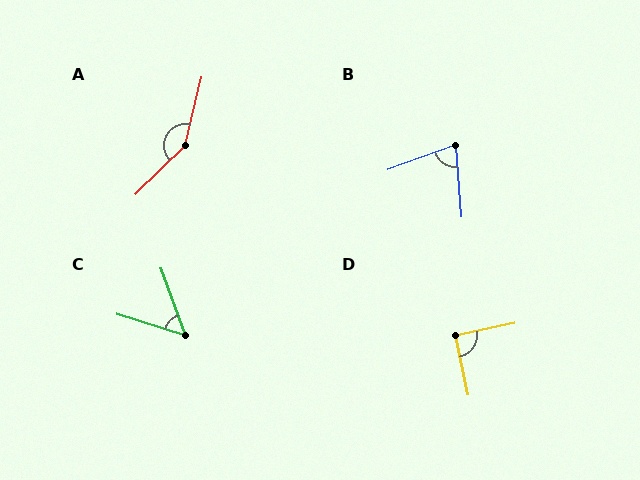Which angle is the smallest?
C, at approximately 53 degrees.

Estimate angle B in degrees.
Approximately 75 degrees.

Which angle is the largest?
A, at approximately 148 degrees.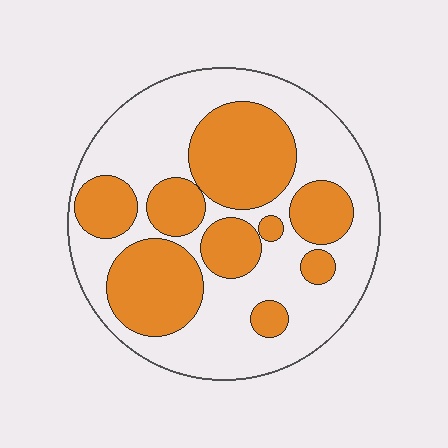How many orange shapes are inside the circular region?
9.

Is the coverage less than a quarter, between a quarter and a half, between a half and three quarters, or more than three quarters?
Between a quarter and a half.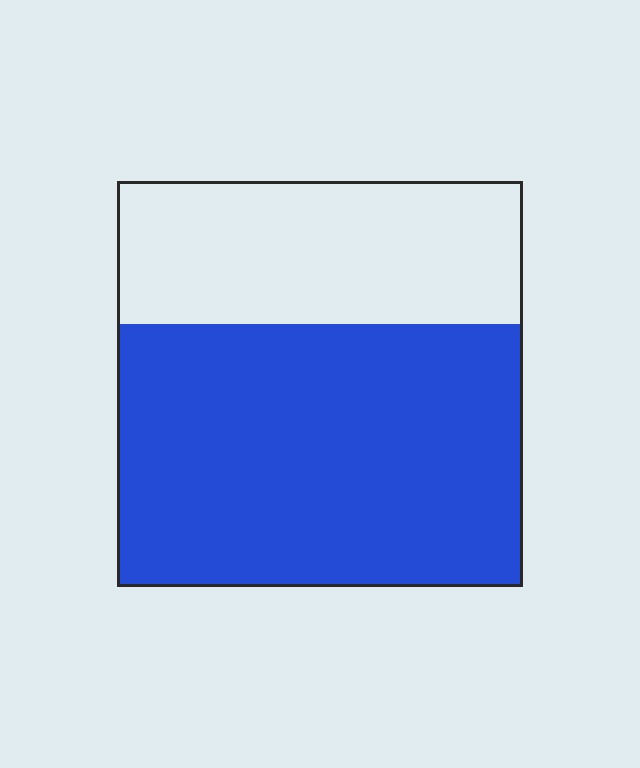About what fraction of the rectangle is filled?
About two thirds (2/3).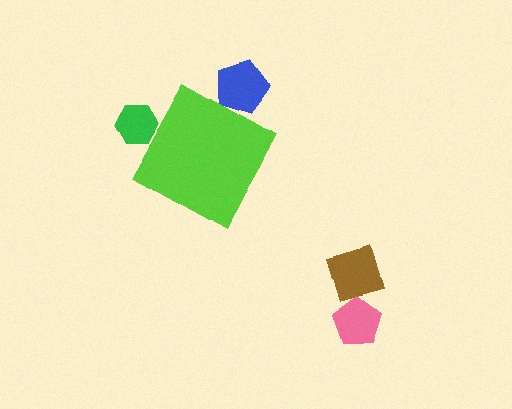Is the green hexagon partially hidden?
Yes, the green hexagon is partially hidden behind the lime diamond.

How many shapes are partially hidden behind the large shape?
2 shapes are partially hidden.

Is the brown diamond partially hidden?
No, the brown diamond is fully visible.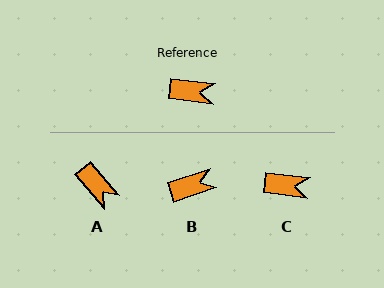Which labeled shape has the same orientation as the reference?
C.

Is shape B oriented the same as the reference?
No, it is off by about 25 degrees.